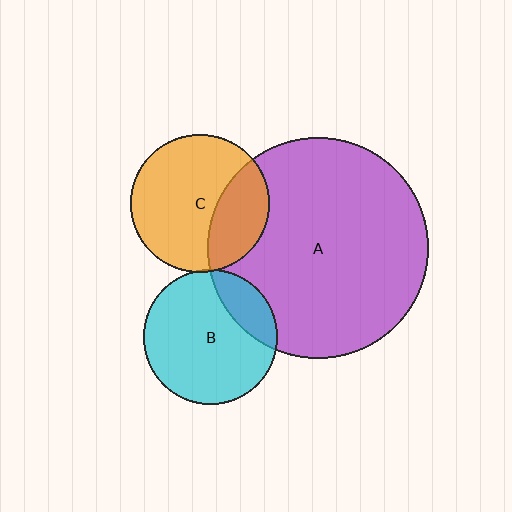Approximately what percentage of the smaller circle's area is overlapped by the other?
Approximately 20%.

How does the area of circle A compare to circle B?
Approximately 2.7 times.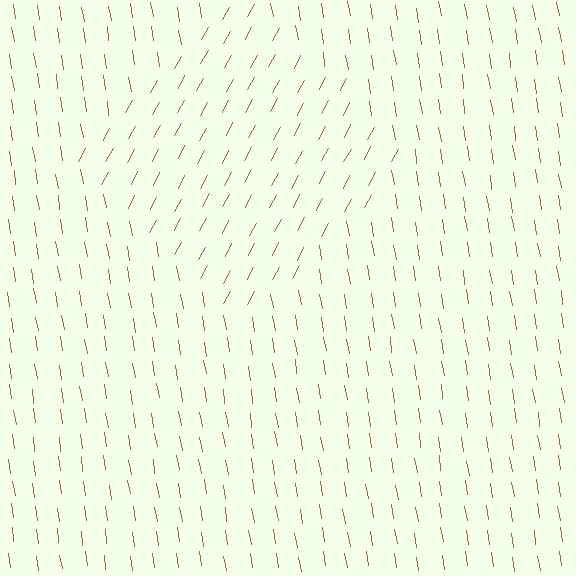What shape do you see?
I see a diamond.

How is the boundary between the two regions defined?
The boundary is defined purely by a change in line orientation (approximately 38 degrees difference). All lines are the same color and thickness.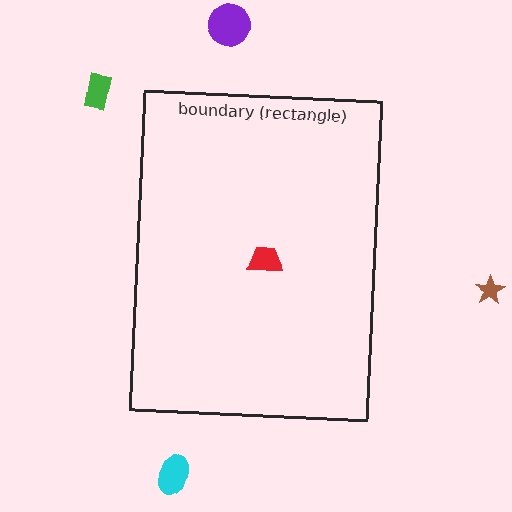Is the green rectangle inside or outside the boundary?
Outside.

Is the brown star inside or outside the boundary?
Outside.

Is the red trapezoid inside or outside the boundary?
Inside.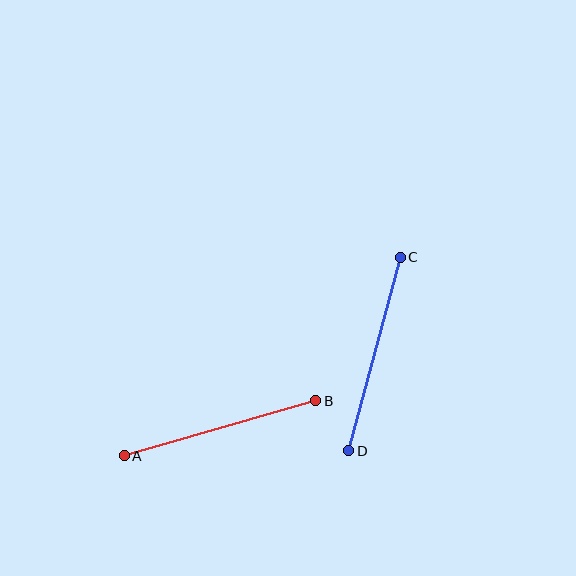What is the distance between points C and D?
The distance is approximately 200 pixels.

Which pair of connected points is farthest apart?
Points C and D are farthest apart.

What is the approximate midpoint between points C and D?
The midpoint is at approximately (374, 354) pixels.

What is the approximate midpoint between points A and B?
The midpoint is at approximately (220, 428) pixels.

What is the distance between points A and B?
The distance is approximately 200 pixels.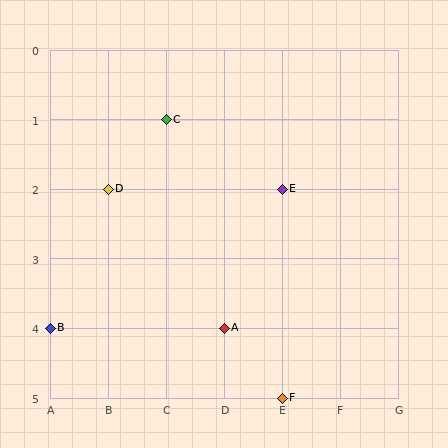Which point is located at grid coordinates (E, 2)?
Point E is at (E, 2).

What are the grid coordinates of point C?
Point C is at grid coordinates (C, 1).